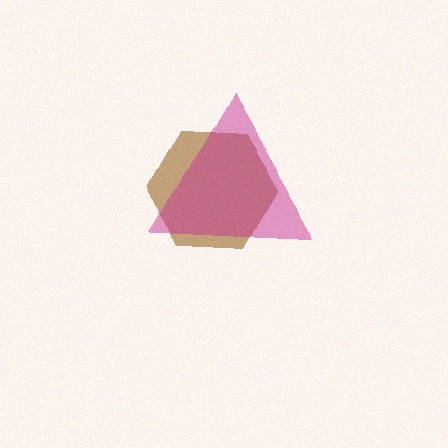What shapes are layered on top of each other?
The layered shapes are: a brown hexagon, a magenta triangle.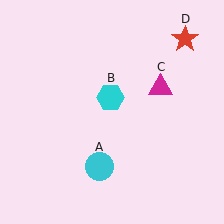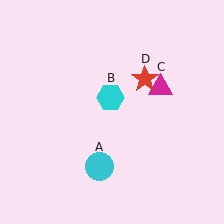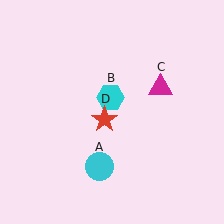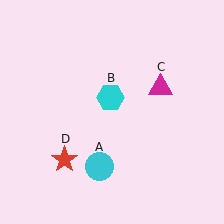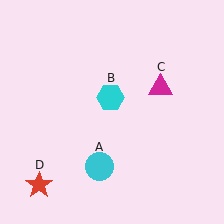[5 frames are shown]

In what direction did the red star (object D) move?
The red star (object D) moved down and to the left.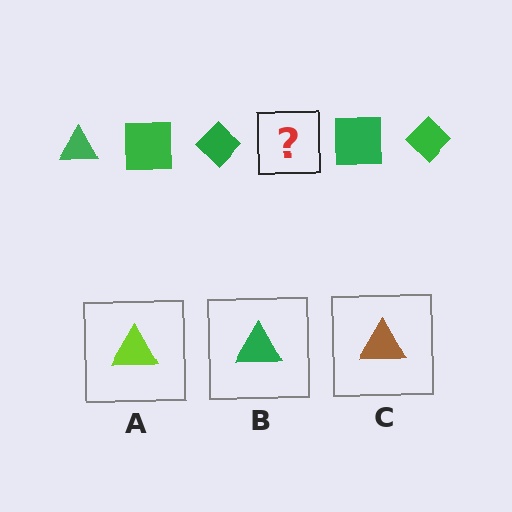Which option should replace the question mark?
Option B.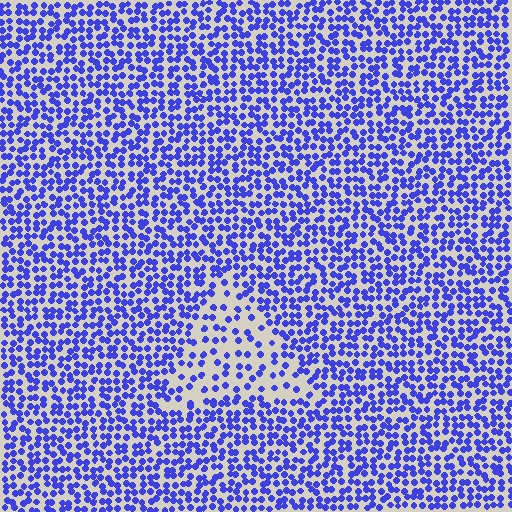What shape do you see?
I see a triangle.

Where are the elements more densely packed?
The elements are more densely packed outside the triangle boundary.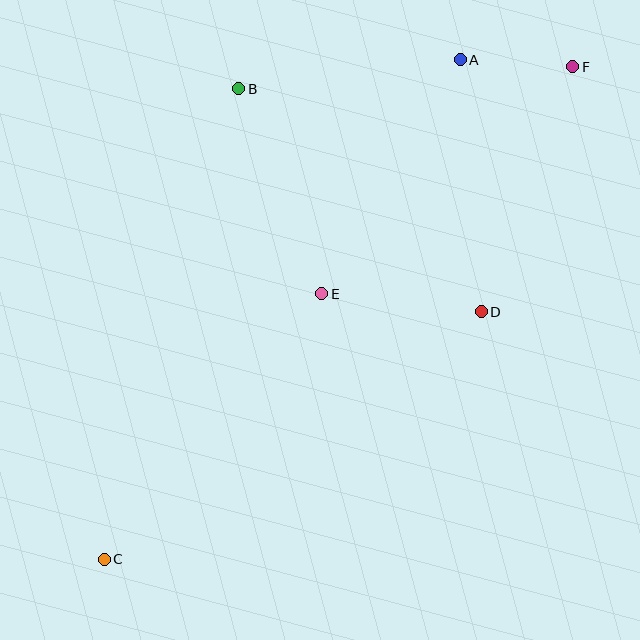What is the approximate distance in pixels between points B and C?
The distance between B and C is approximately 489 pixels.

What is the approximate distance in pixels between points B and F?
The distance between B and F is approximately 334 pixels.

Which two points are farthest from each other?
Points C and F are farthest from each other.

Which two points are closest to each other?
Points A and F are closest to each other.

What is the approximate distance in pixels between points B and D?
The distance between B and D is approximately 330 pixels.